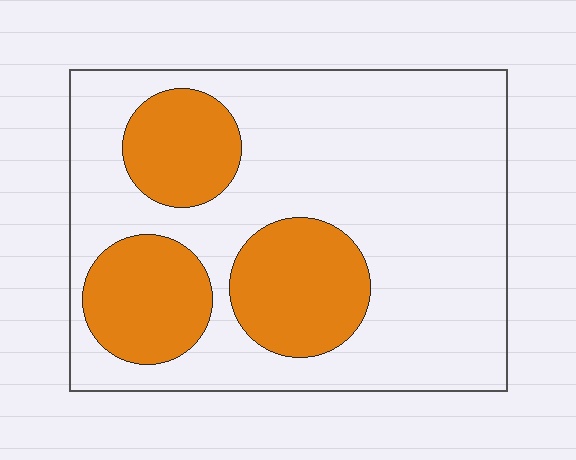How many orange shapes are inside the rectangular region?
3.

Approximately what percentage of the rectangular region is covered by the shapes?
Approximately 30%.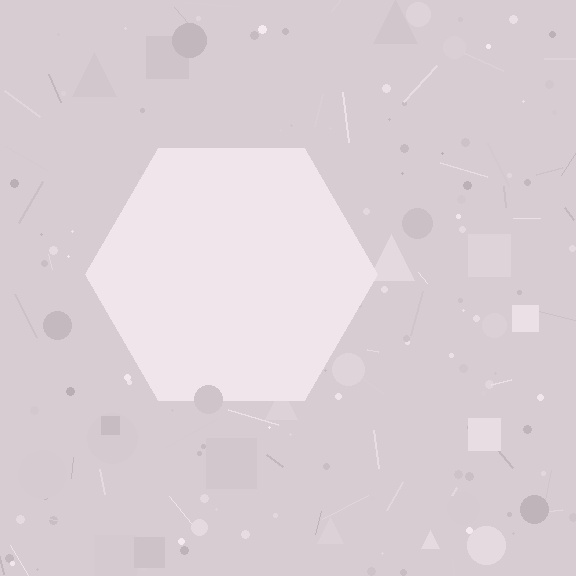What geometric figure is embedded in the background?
A hexagon is embedded in the background.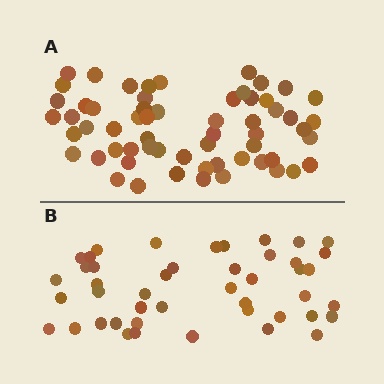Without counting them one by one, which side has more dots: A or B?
Region A (the top region) has more dots.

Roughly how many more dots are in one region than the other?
Region A has approximately 15 more dots than region B.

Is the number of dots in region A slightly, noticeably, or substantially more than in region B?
Region A has noticeably more, but not dramatically so. The ratio is roughly 1.3 to 1.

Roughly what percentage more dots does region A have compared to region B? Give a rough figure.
About 35% more.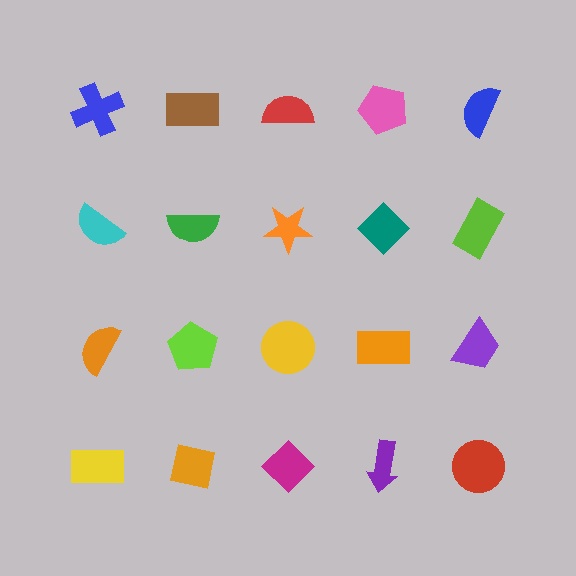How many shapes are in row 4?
5 shapes.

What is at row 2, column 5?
A lime rectangle.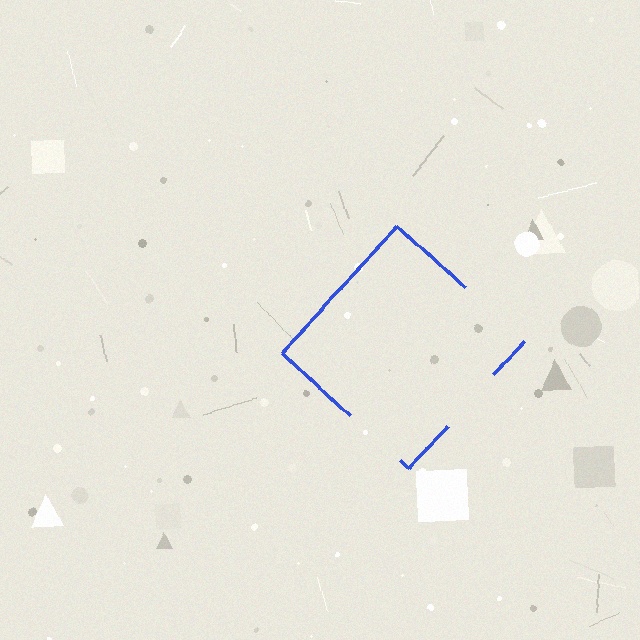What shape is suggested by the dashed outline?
The dashed outline suggests a diamond.